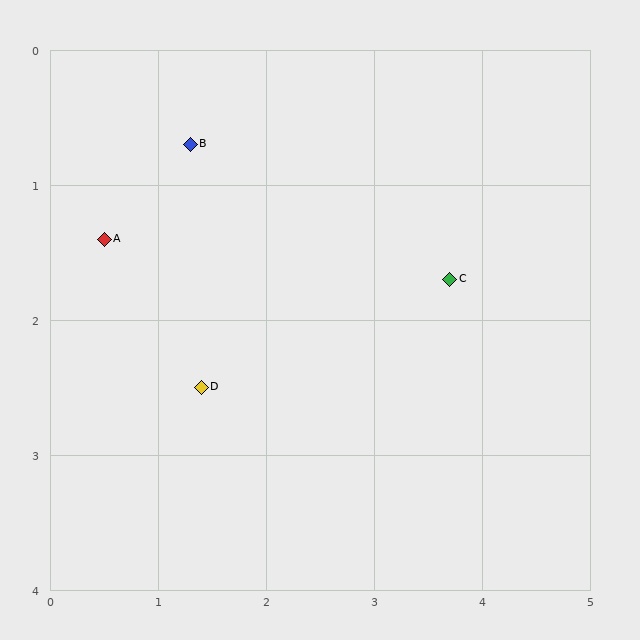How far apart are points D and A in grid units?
Points D and A are about 1.4 grid units apart.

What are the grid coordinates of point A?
Point A is at approximately (0.5, 1.4).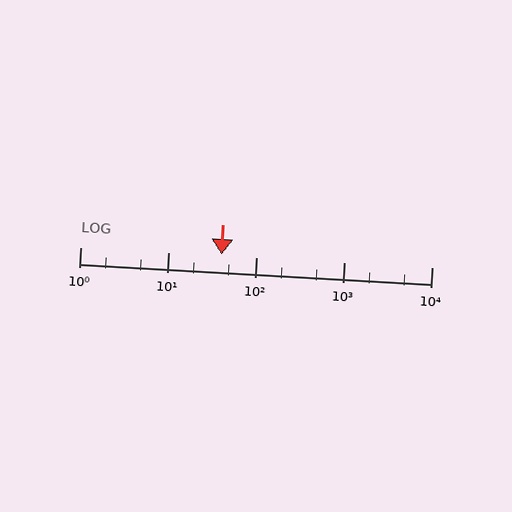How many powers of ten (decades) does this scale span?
The scale spans 4 decades, from 1 to 10000.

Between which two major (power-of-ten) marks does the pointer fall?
The pointer is between 10 and 100.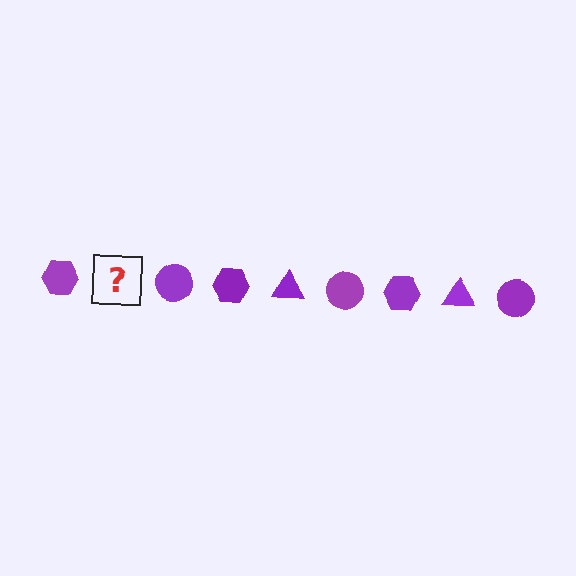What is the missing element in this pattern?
The missing element is a purple triangle.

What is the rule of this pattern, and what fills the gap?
The rule is that the pattern cycles through hexagon, triangle, circle shapes in purple. The gap should be filled with a purple triangle.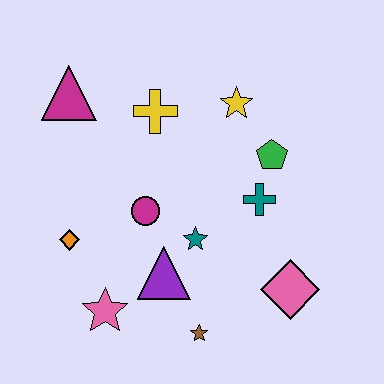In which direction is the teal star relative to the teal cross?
The teal star is to the left of the teal cross.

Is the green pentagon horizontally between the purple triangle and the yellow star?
No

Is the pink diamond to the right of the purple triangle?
Yes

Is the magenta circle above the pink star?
Yes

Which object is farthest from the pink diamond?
The magenta triangle is farthest from the pink diamond.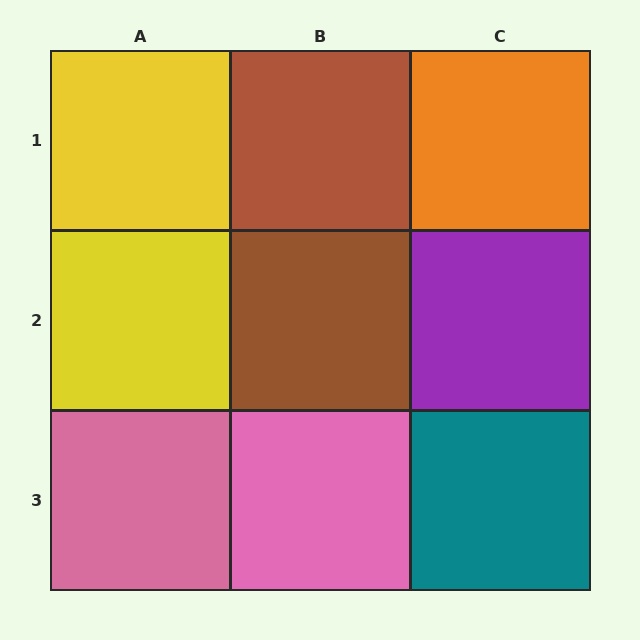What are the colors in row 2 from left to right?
Yellow, brown, purple.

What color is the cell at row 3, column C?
Teal.